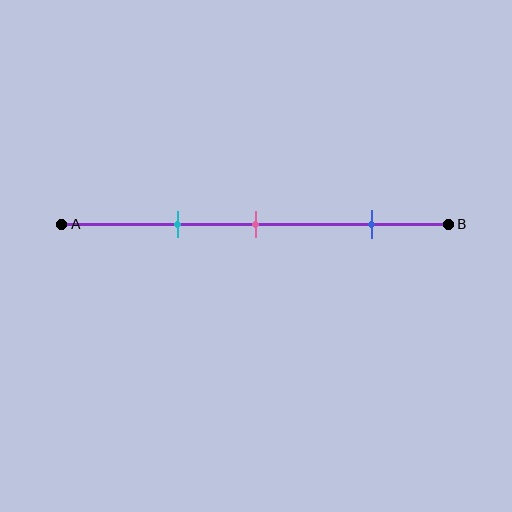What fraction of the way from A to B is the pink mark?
The pink mark is approximately 50% (0.5) of the way from A to B.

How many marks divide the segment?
There are 3 marks dividing the segment.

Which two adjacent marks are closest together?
The cyan and pink marks are the closest adjacent pair.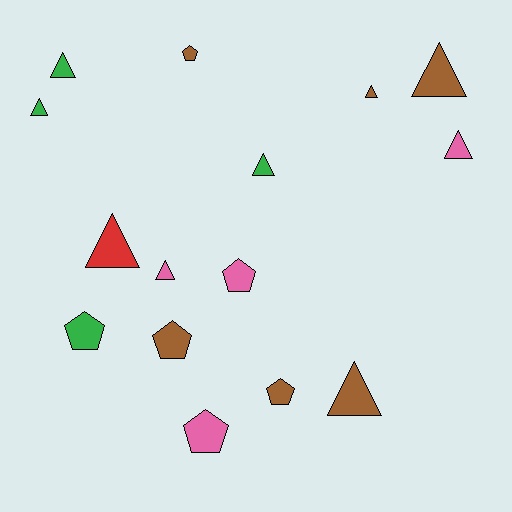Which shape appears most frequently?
Triangle, with 9 objects.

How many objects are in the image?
There are 15 objects.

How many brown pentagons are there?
There are 3 brown pentagons.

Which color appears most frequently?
Brown, with 6 objects.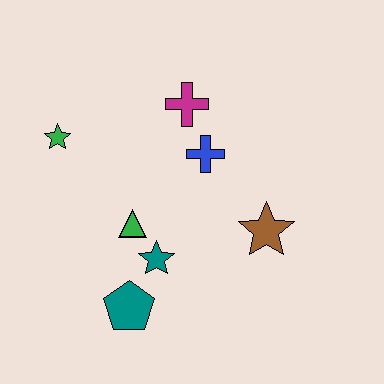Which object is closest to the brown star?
The blue cross is closest to the brown star.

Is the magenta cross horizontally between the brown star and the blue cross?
No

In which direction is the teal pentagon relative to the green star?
The teal pentagon is below the green star.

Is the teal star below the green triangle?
Yes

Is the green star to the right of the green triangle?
No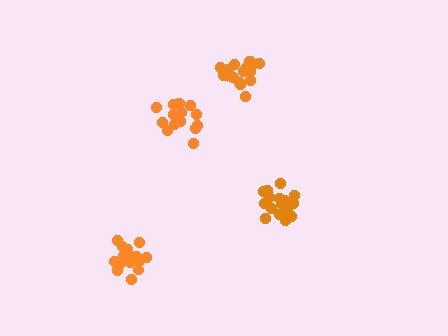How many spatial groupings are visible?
There are 4 spatial groupings.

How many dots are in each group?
Group 1: 17 dots, Group 2: 18 dots, Group 3: 21 dots, Group 4: 18 dots (74 total).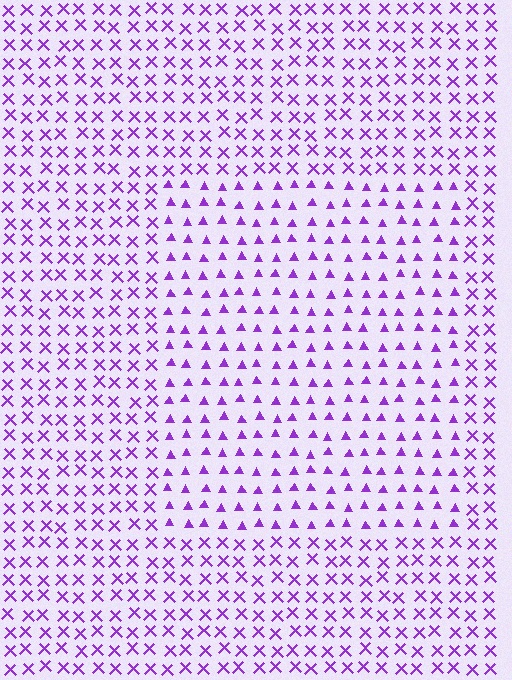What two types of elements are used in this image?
The image uses triangles inside the rectangle region and X marks outside it.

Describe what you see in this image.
The image is filled with small purple elements arranged in a uniform grid. A rectangle-shaped region contains triangles, while the surrounding area contains X marks. The boundary is defined purely by the change in element shape.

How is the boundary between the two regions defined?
The boundary is defined by a change in element shape: triangles inside vs. X marks outside. All elements share the same color and spacing.